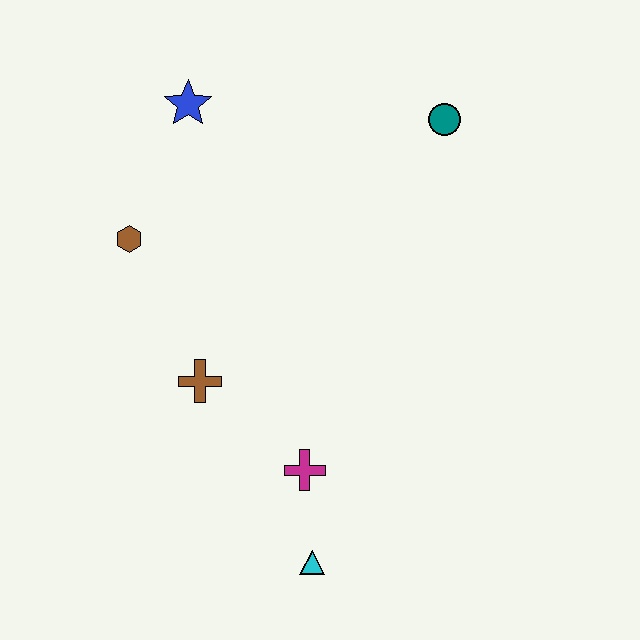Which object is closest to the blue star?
The brown hexagon is closest to the blue star.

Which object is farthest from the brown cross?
The teal circle is farthest from the brown cross.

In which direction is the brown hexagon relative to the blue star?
The brown hexagon is below the blue star.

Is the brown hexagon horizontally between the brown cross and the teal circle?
No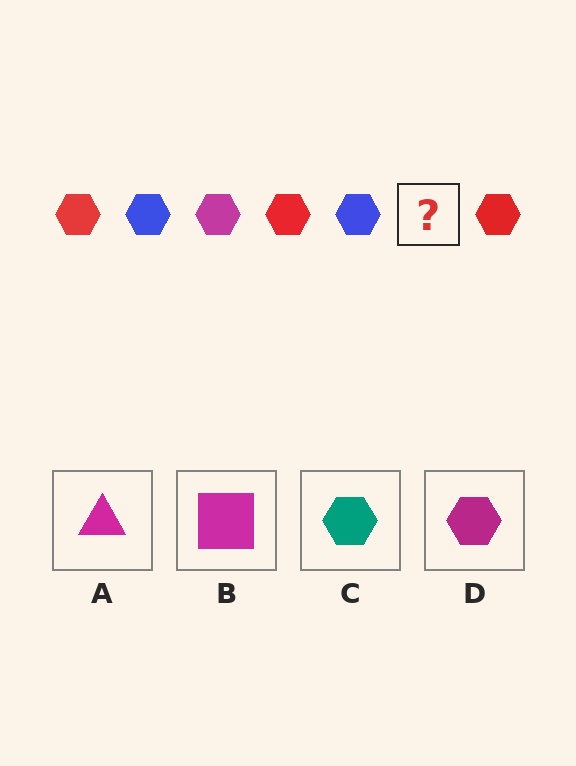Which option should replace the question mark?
Option D.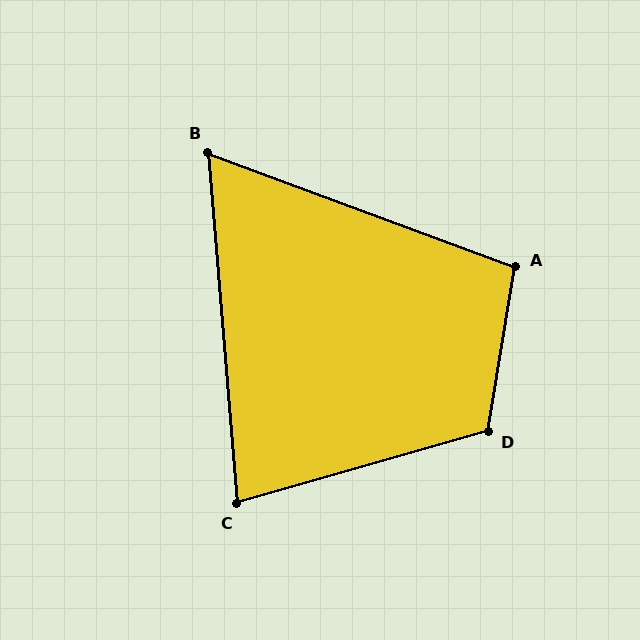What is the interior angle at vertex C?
Approximately 79 degrees (acute).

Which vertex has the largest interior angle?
D, at approximately 115 degrees.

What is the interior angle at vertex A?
Approximately 101 degrees (obtuse).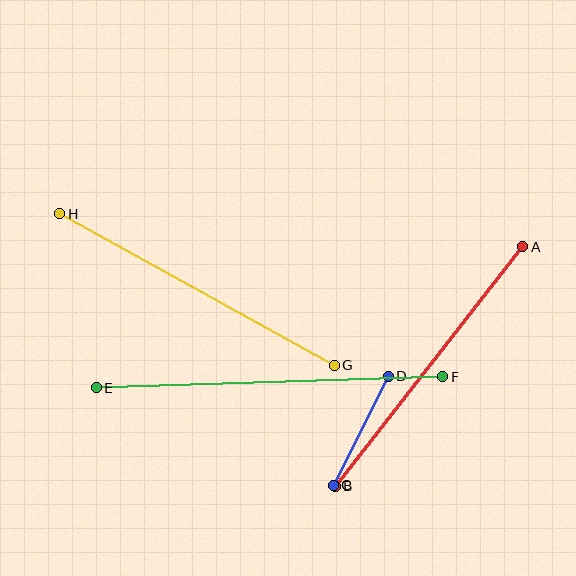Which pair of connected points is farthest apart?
Points E and F are farthest apart.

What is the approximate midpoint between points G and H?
The midpoint is at approximately (197, 289) pixels.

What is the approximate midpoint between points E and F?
The midpoint is at approximately (270, 382) pixels.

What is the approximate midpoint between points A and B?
The midpoint is at approximately (429, 366) pixels.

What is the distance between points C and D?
The distance is approximately 122 pixels.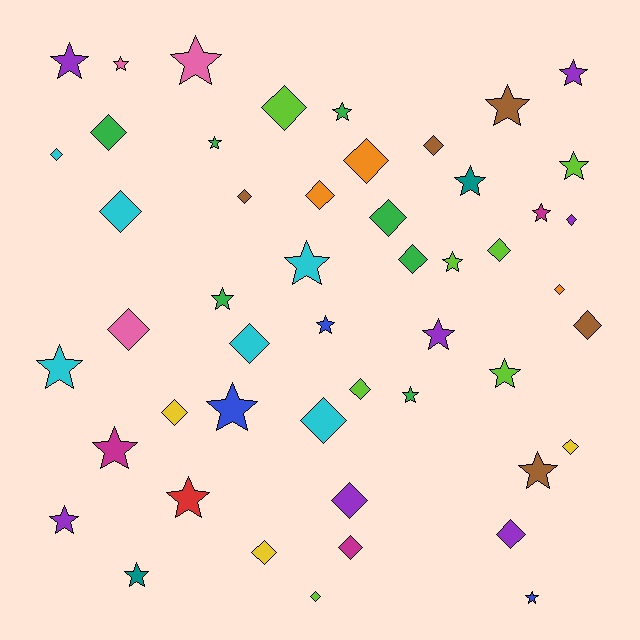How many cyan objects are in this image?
There are 6 cyan objects.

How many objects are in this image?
There are 50 objects.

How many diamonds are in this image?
There are 25 diamonds.